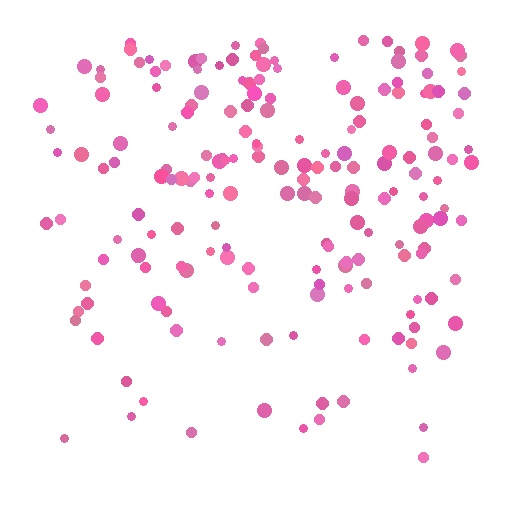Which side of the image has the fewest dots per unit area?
The bottom.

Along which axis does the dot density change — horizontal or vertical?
Vertical.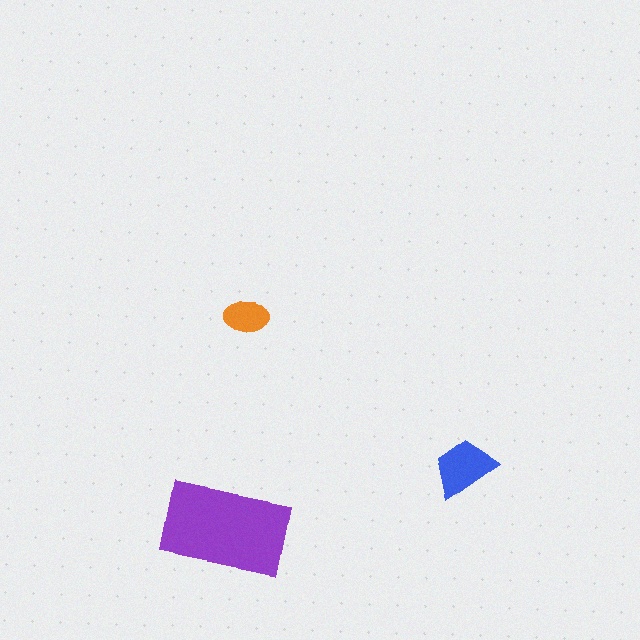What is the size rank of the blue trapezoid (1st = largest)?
2nd.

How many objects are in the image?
There are 3 objects in the image.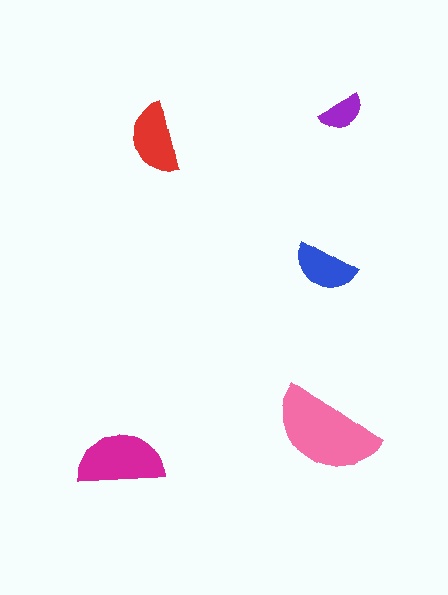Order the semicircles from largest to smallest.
the pink one, the magenta one, the red one, the blue one, the purple one.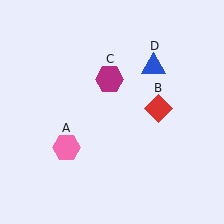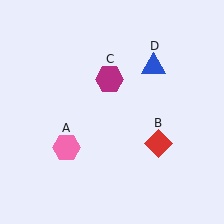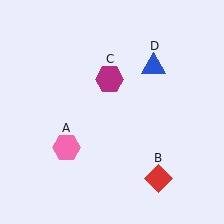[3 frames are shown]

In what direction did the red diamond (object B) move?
The red diamond (object B) moved down.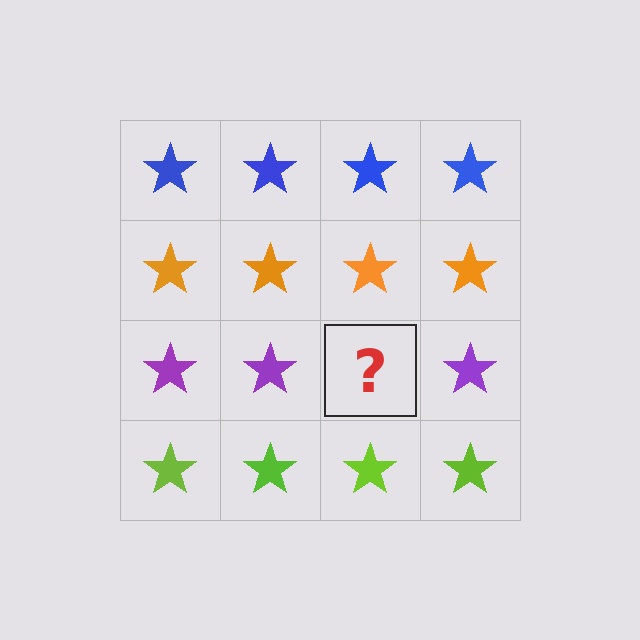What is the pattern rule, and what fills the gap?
The rule is that each row has a consistent color. The gap should be filled with a purple star.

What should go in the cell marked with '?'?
The missing cell should contain a purple star.